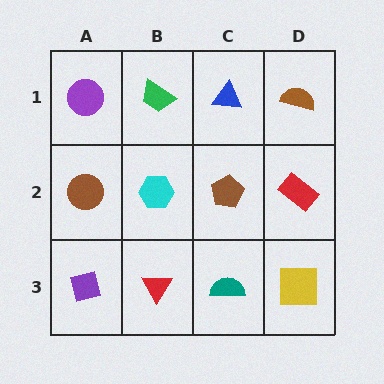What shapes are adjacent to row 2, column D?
A brown semicircle (row 1, column D), a yellow square (row 3, column D), a brown pentagon (row 2, column C).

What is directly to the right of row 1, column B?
A blue triangle.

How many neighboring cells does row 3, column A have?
2.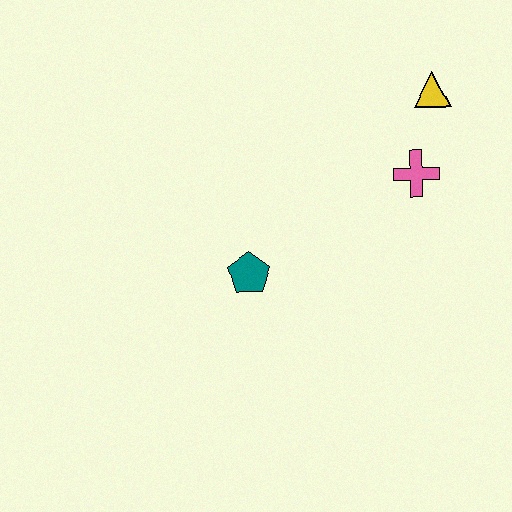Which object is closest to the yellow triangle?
The pink cross is closest to the yellow triangle.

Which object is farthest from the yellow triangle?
The teal pentagon is farthest from the yellow triangle.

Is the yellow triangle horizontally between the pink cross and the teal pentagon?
No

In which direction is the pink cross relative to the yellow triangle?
The pink cross is below the yellow triangle.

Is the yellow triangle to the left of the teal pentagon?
No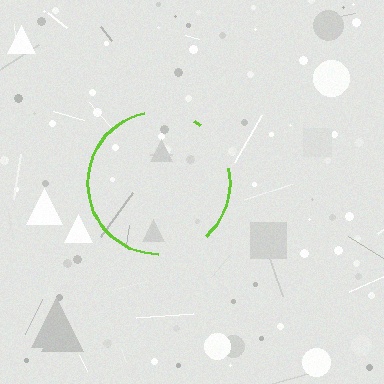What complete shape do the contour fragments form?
The contour fragments form a circle.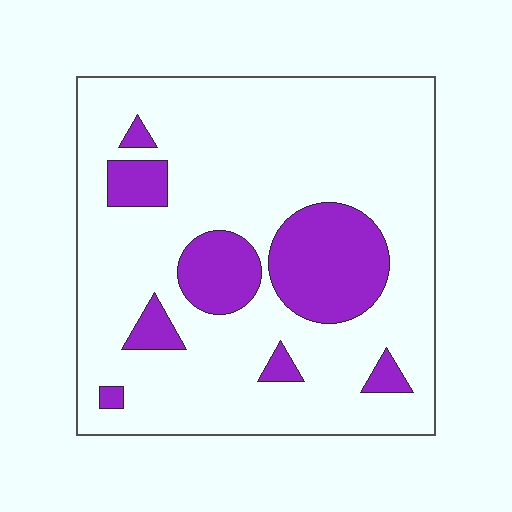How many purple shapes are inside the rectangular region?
8.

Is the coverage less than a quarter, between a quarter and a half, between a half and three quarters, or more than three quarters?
Less than a quarter.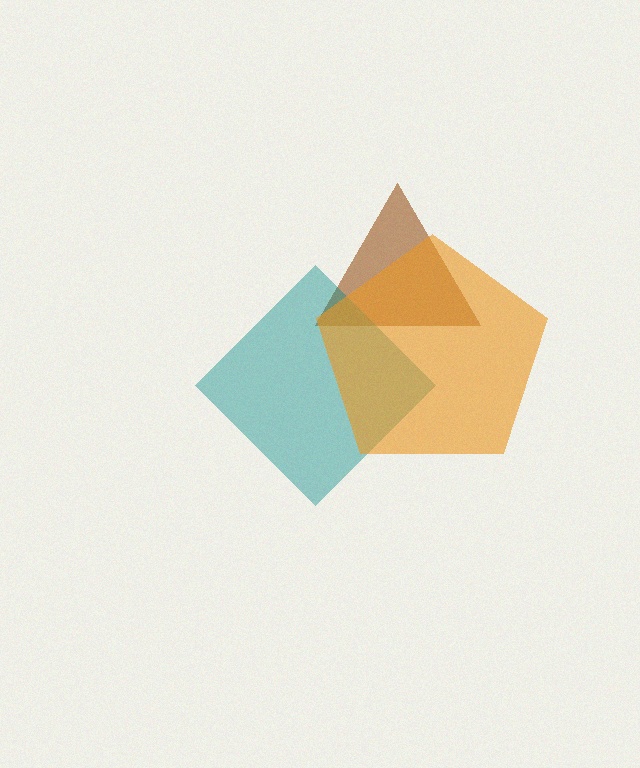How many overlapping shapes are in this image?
There are 3 overlapping shapes in the image.